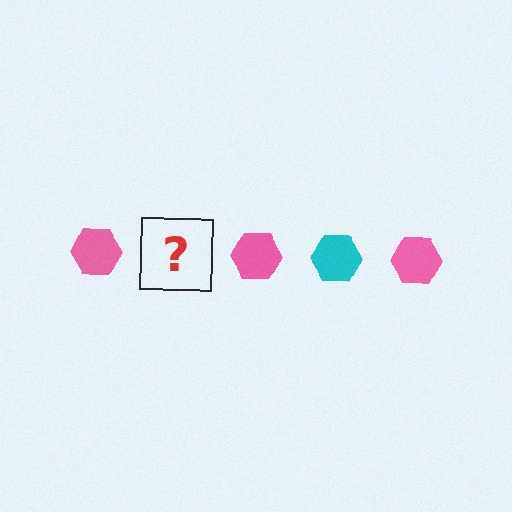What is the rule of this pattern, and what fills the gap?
The rule is that the pattern cycles through pink, cyan hexagons. The gap should be filled with a cyan hexagon.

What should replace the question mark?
The question mark should be replaced with a cyan hexagon.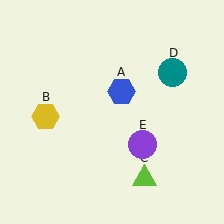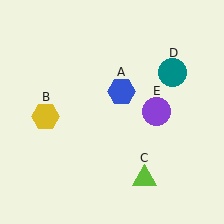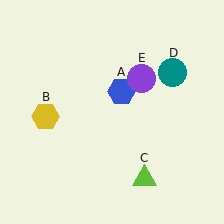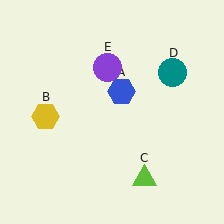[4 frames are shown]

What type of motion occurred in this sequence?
The purple circle (object E) rotated counterclockwise around the center of the scene.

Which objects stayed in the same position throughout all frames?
Blue hexagon (object A) and yellow hexagon (object B) and lime triangle (object C) and teal circle (object D) remained stationary.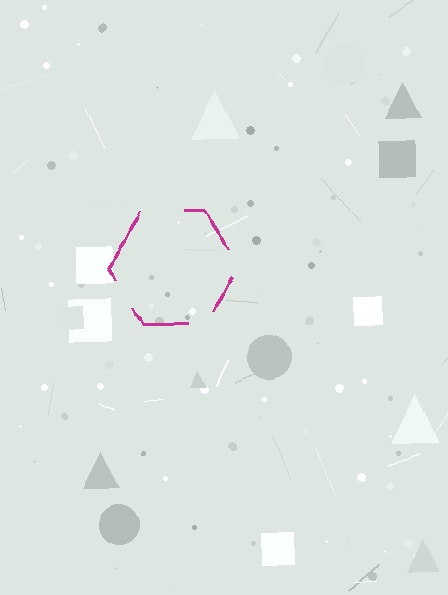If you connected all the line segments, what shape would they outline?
They would outline a hexagon.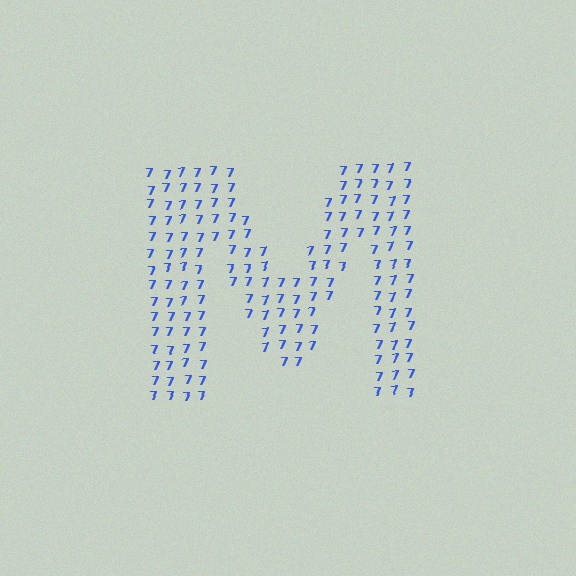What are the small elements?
The small elements are digit 7's.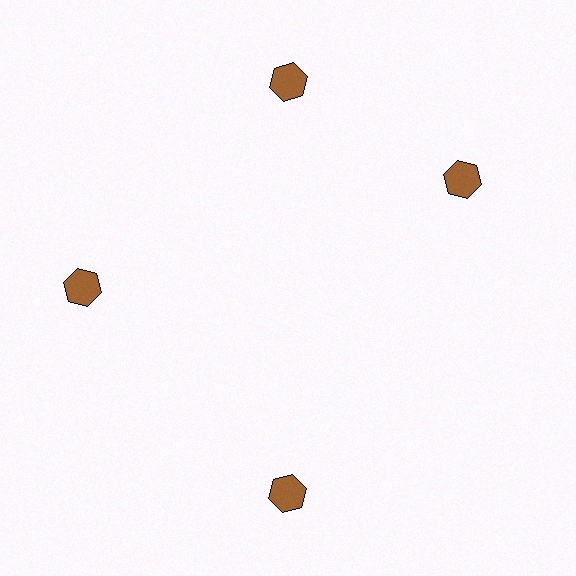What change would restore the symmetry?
The symmetry would be restored by rotating it back into even spacing with its neighbors so that all 4 hexagons sit at equal angles and equal distance from the center.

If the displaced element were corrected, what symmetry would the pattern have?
It would have 4-fold rotational symmetry — the pattern would map onto itself every 90 degrees.